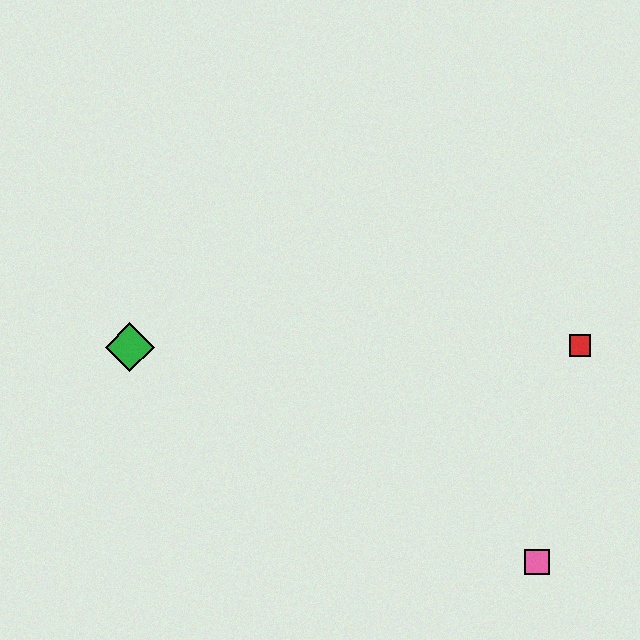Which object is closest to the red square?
The pink square is closest to the red square.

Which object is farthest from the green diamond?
The pink square is farthest from the green diamond.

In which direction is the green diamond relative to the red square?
The green diamond is to the left of the red square.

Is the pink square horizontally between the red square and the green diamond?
Yes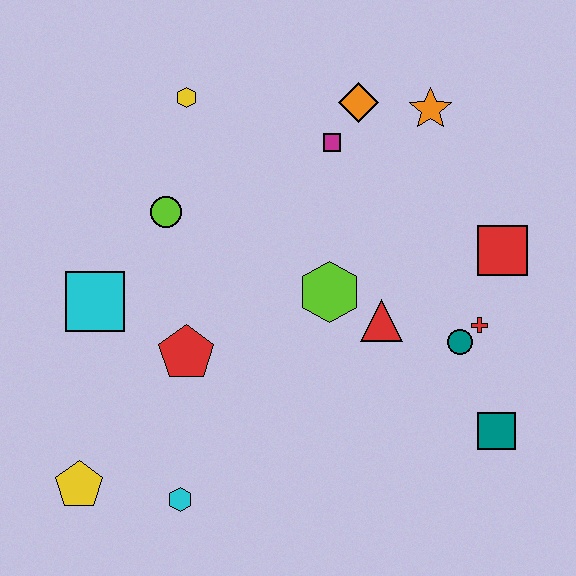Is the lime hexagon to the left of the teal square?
Yes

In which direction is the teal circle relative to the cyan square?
The teal circle is to the right of the cyan square.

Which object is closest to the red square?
The red cross is closest to the red square.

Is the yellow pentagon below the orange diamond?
Yes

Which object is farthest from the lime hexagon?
The yellow pentagon is farthest from the lime hexagon.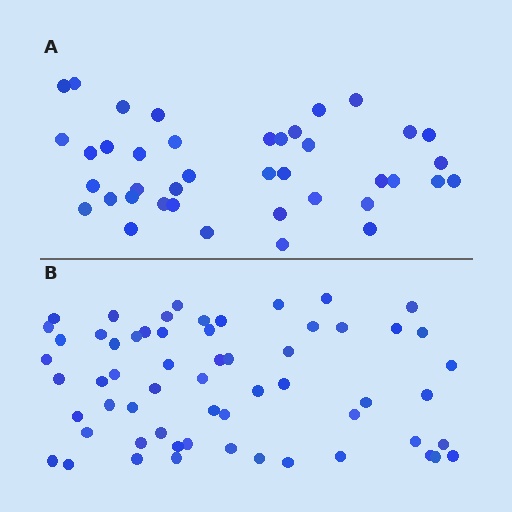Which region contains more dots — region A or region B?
Region B (the bottom region) has more dots.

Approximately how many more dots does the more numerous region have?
Region B has approximately 20 more dots than region A.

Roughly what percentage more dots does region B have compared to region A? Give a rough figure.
About 50% more.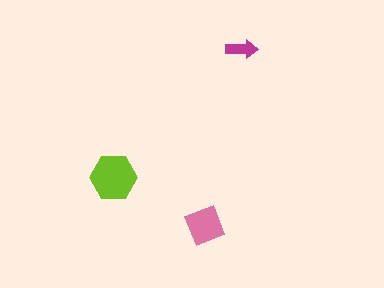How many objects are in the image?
There are 3 objects in the image.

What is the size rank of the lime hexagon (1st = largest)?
1st.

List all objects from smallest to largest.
The magenta arrow, the pink square, the lime hexagon.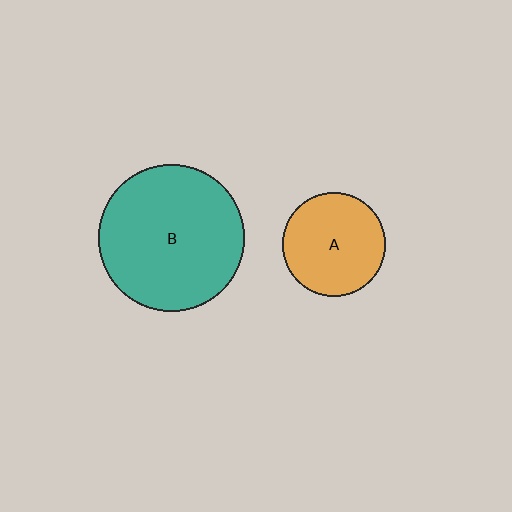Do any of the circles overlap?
No, none of the circles overlap.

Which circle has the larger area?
Circle B (teal).